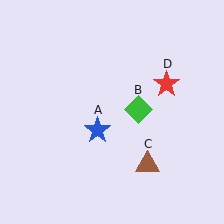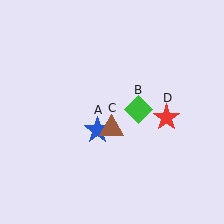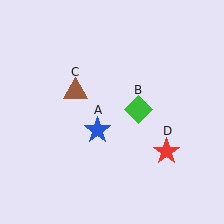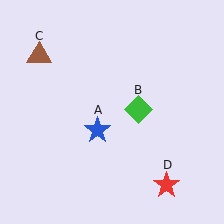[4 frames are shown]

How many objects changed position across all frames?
2 objects changed position: brown triangle (object C), red star (object D).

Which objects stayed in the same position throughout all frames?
Blue star (object A) and green diamond (object B) remained stationary.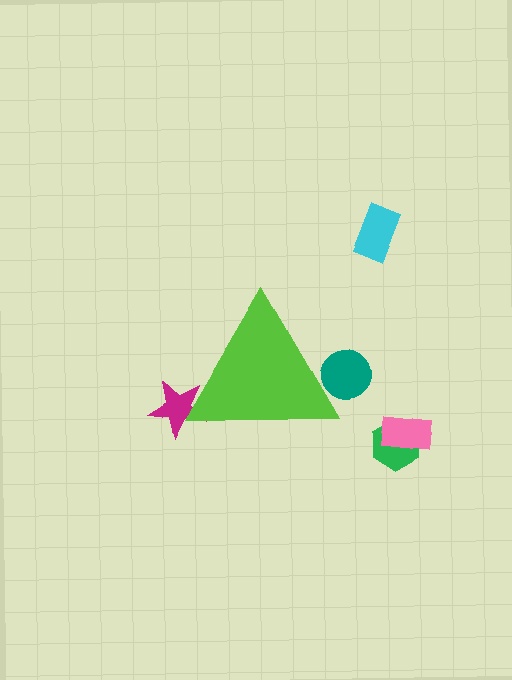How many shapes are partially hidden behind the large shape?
2 shapes are partially hidden.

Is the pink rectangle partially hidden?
No, the pink rectangle is fully visible.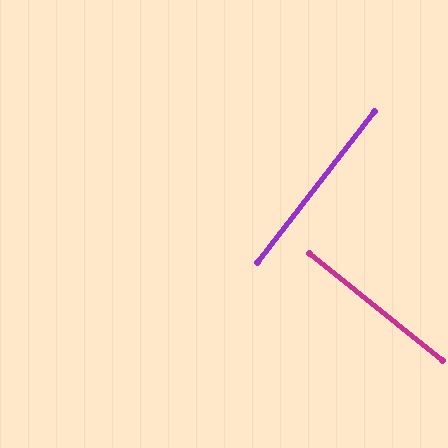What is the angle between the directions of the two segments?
Approximately 89 degrees.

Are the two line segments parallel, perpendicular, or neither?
Perpendicular — they meet at approximately 89°.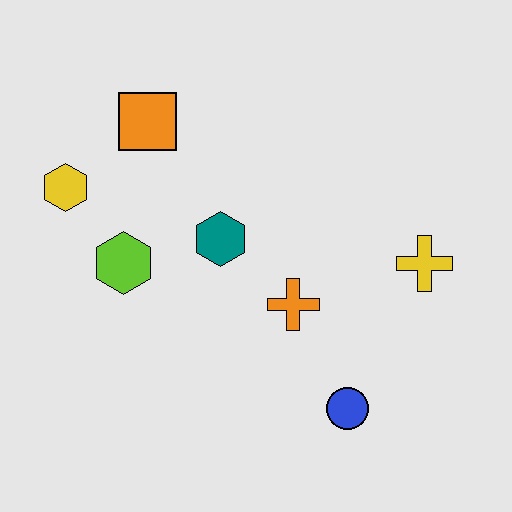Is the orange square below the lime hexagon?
No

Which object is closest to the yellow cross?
The orange cross is closest to the yellow cross.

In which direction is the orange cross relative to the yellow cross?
The orange cross is to the left of the yellow cross.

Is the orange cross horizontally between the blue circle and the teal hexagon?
Yes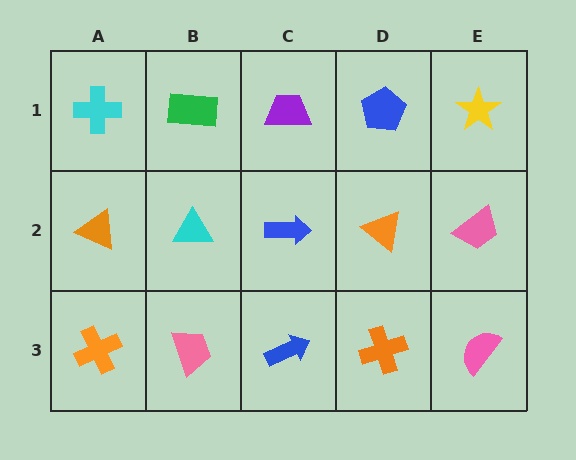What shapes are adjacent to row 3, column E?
A pink trapezoid (row 2, column E), an orange cross (row 3, column D).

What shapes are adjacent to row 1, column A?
An orange triangle (row 2, column A), a green rectangle (row 1, column B).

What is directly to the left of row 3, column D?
A blue arrow.